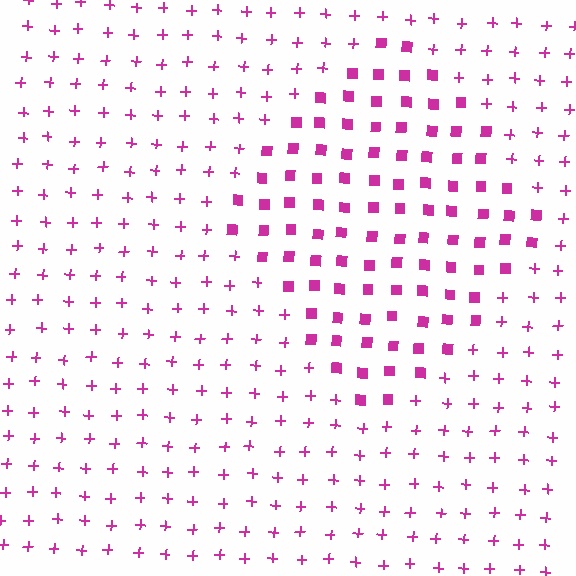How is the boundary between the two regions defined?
The boundary is defined by a change in element shape: squares inside vs. plus signs outside. All elements share the same color and spacing.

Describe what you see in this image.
The image is filled with small magenta elements arranged in a uniform grid. A diamond-shaped region contains squares, while the surrounding area contains plus signs. The boundary is defined purely by the change in element shape.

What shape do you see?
I see a diamond.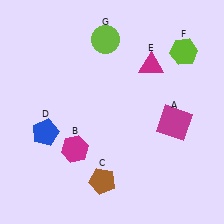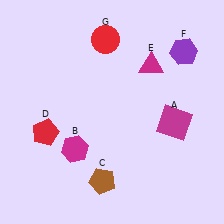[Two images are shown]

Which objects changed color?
D changed from blue to red. F changed from lime to purple. G changed from lime to red.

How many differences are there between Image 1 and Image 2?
There are 3 differences between the two images.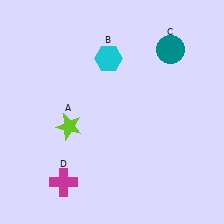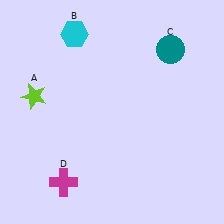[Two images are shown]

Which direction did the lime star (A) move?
The lime star (A) moved left.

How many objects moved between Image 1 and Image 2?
2 objects moved between the two images.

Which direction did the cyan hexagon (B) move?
The cyan hexagon (B) moved left.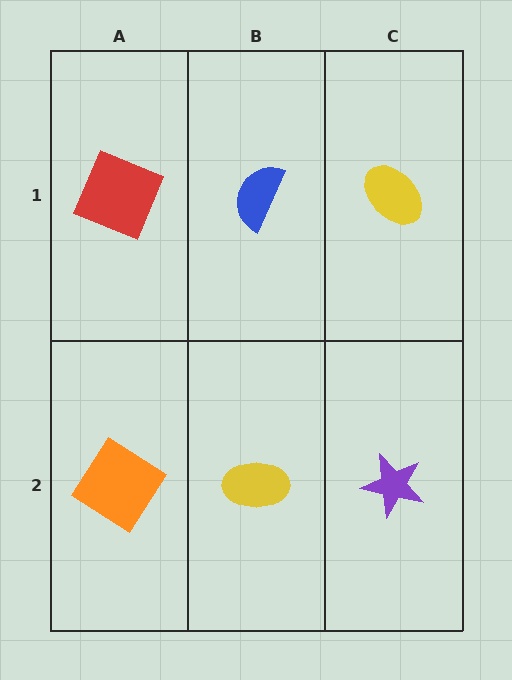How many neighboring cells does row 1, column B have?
3.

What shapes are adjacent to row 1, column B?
A yellow ellipse (row 2, column B), a red square (row 1, column A), a yellow ellipse (row 1, column C).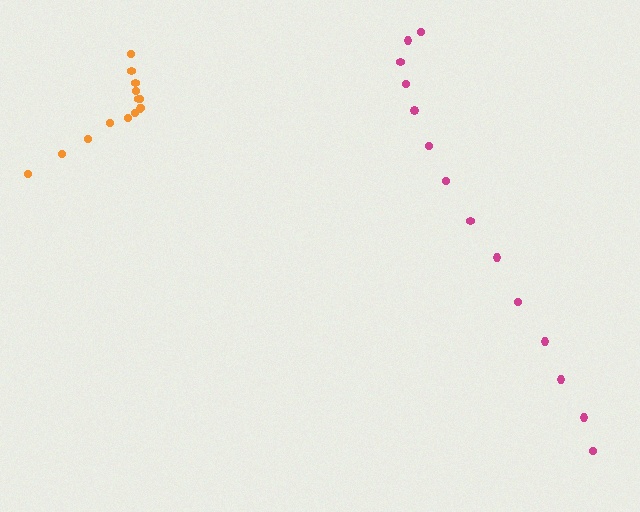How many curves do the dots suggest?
There are 2 distinct paths.